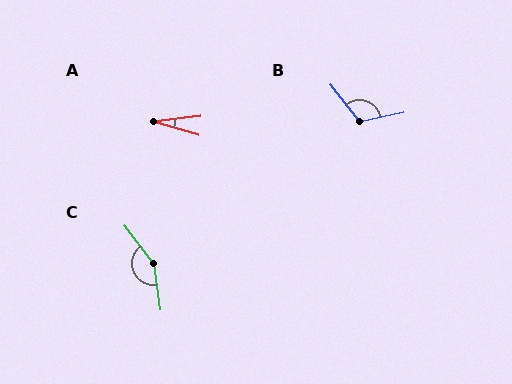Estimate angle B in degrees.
Approximately 116 degrees.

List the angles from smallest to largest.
A (23°), B (116°), C (151°).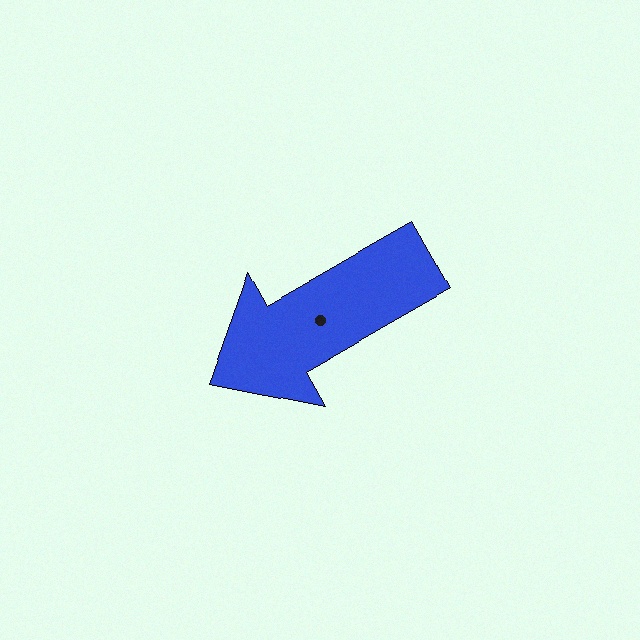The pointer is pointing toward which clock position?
Roughly 8 o'clock.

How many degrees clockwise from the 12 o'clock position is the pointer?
Approximately 240 degrees.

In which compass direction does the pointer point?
Southwest.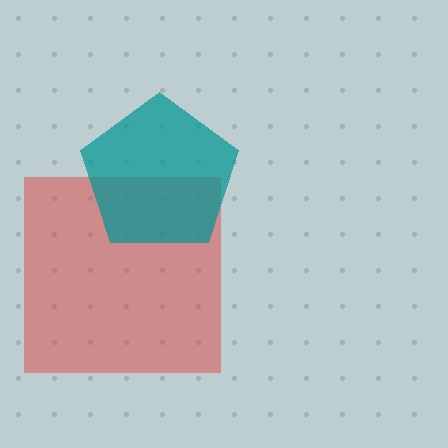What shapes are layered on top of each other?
The layered shapes are: a red square, a teal pentagon.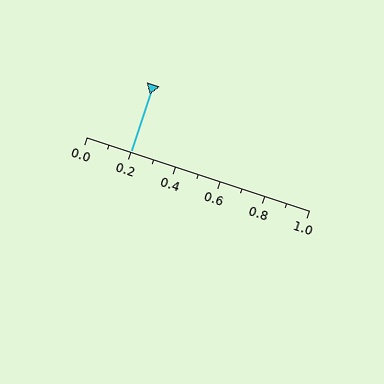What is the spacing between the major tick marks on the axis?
The major ticks are spaced 0.2 apart.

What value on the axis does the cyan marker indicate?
The marker indicates approximately 0.2.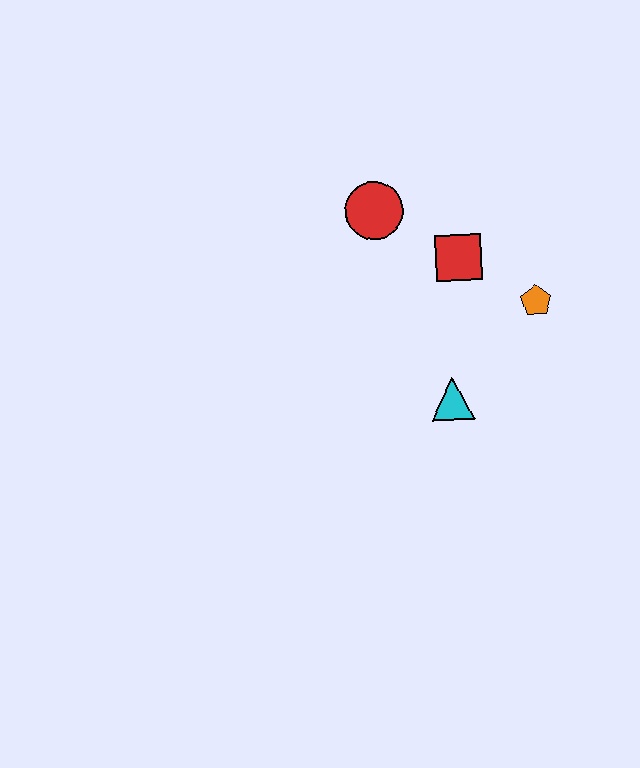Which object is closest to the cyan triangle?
The orange pentagon is closest to the cyan triangle.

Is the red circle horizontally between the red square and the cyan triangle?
No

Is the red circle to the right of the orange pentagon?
No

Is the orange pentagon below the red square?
Yes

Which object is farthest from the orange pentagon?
The red circle is farthest from the orange pentagon.